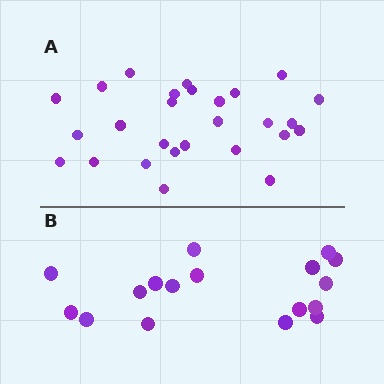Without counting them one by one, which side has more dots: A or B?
Region A (the top region) has more dots.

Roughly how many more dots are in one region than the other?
Region A has roughly 10 or so more dots than region B.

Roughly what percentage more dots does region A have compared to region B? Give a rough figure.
About 60% more.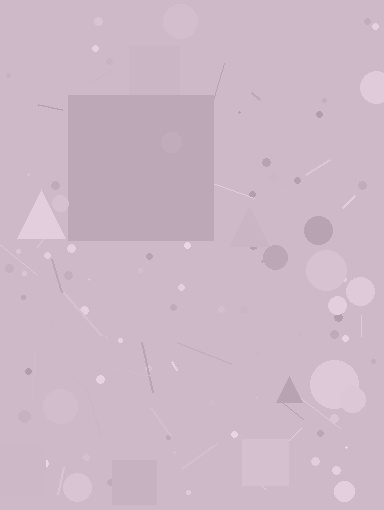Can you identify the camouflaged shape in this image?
The camouflaged shape is a square.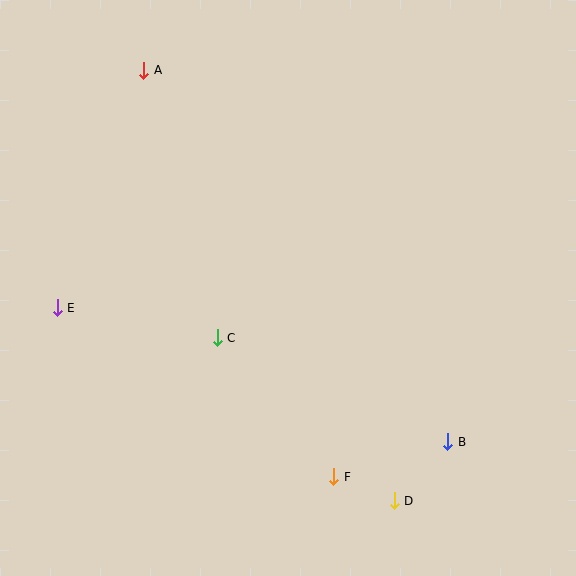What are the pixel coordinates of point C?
Point C is at (217, 338).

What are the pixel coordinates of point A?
Point A is at (144, 70).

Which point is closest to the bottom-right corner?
Point B is closest to the bottom-right corner.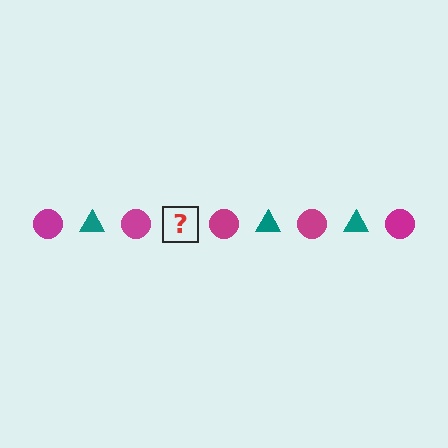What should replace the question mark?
The question mark should be replaced with a teal triangle.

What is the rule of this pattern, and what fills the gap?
The rule is that the pattern alternates between magenta circle and teal triangle. The gap should be filled with a teal triangle.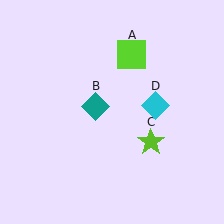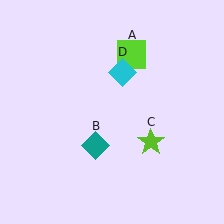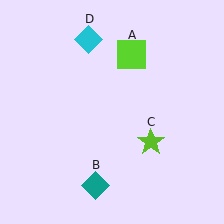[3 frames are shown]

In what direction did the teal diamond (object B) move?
The teal diamond (object B) moved down.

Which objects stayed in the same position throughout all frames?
Lime square (object A) and lime star (object C) remained stationary.